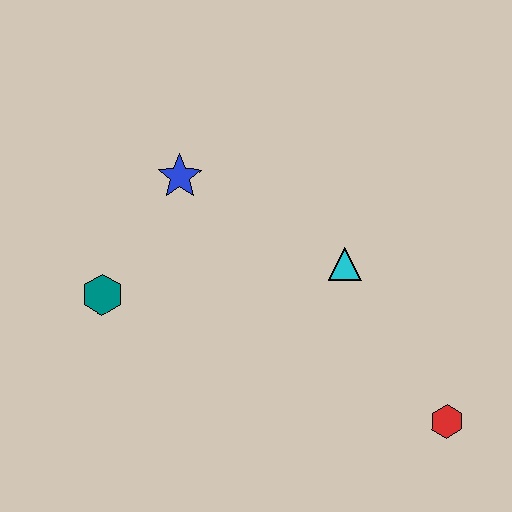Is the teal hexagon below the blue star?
Yes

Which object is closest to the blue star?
The teal hexagon is closest to the blue star.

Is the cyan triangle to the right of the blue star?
Yes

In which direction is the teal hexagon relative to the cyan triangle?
The teal hexagon is to the left of the cyan triangle.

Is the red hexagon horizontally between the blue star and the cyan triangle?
No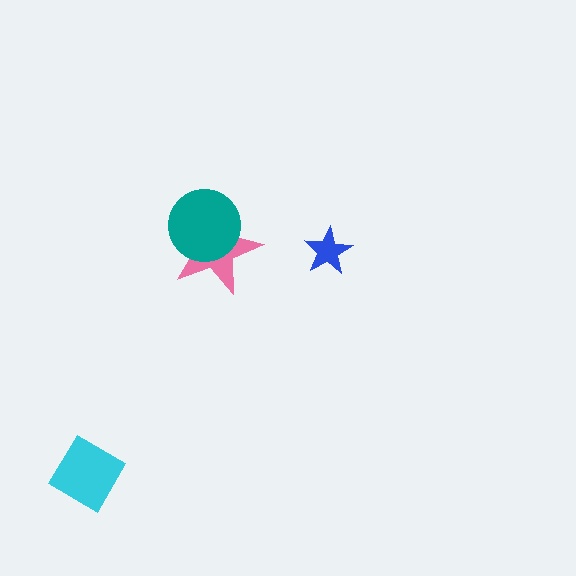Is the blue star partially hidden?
No, no other shape covers it.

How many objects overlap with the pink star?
1 object overlaps with the pink star.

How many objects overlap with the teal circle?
1 object overlaps with the teal circle.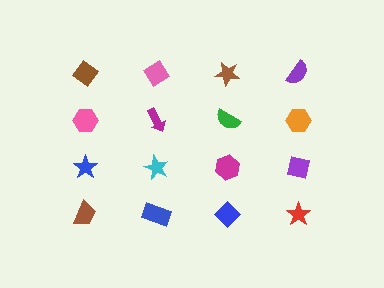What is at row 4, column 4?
A red star.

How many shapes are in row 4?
4 shapes.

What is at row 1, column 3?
A brown star.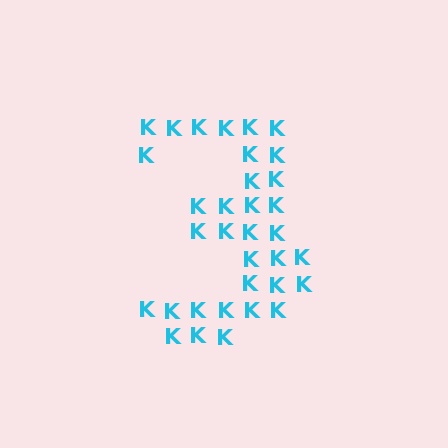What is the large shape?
The large shape is the digit 3.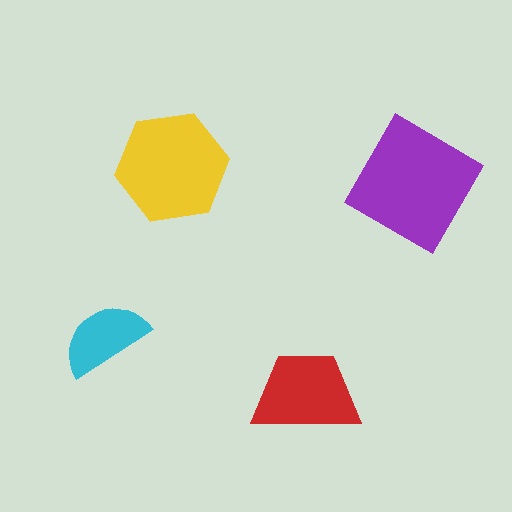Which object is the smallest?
The cyan semicircle.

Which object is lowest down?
The red trapezoid is bottommost.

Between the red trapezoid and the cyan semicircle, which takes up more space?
The red trapezoid.